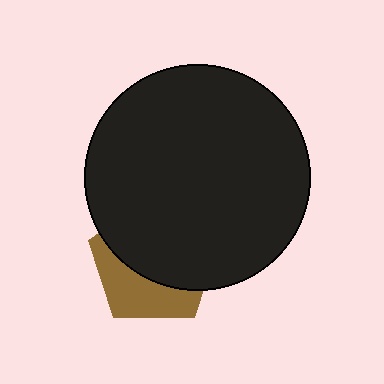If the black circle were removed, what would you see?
You would see the complete brown pentagon.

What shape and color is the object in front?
The object in front is a black circle.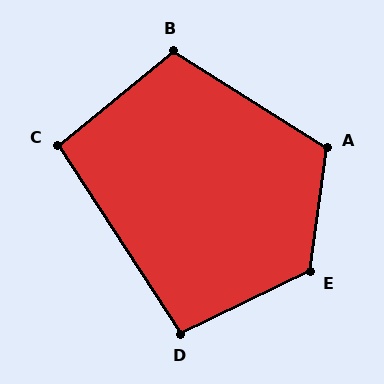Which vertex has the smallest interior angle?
C, at approximately 96 degrees.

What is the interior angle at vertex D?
Approximately 97 degrees (obtuse).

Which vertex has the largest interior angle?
E, at approximately 124 degrees.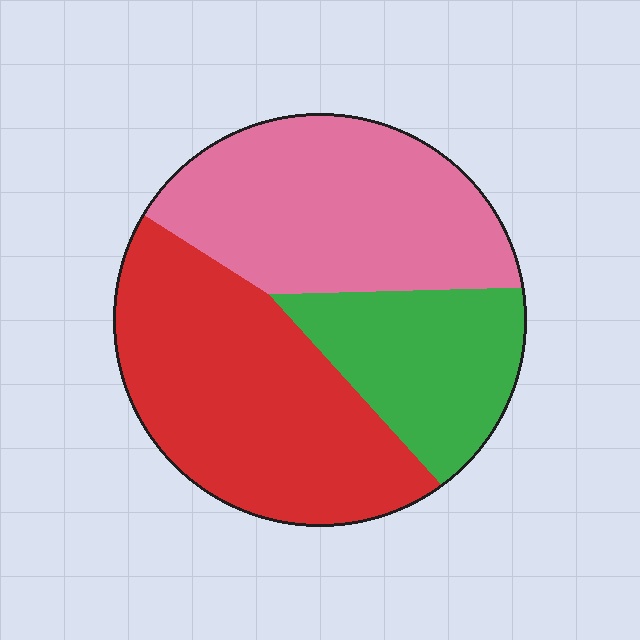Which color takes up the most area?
Red, at roughly 40%.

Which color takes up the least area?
Green, at roughly 20%.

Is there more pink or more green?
Pink.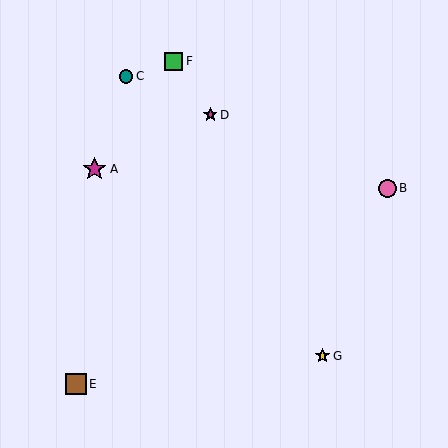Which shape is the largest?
The magenta star (labeled A) is the largest.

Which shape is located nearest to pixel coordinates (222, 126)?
The magenta star (labeled D) at (210, 115) is nearest to that location.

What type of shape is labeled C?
Shape C is a teal circle.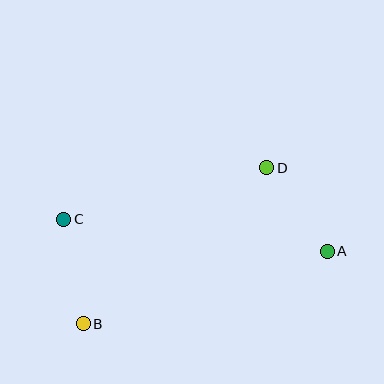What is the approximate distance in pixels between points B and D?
The distance between B and D is approximately 241 pixels.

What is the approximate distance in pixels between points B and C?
The distance between B and C is approximately 106 pixels.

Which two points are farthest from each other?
Points A and C are farthest from each other.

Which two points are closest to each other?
Points A and D are closest to each other.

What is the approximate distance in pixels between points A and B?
The distance between A and B is approximately 255 pixels.